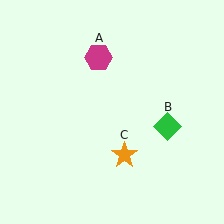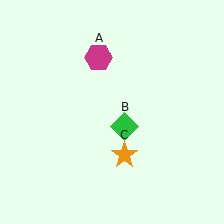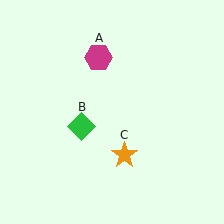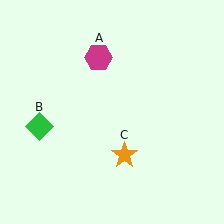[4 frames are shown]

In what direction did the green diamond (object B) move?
The green diamond (object B) moved left.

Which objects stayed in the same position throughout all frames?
Magenta hexagon (object A) and orange star (object C) remained stationary.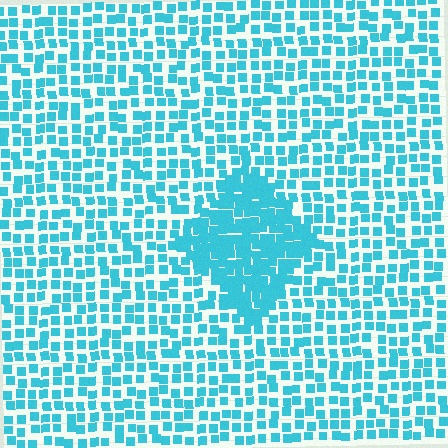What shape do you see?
I see a diamond.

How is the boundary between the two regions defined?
The boundary is defined by a change in element density (approximately 2.1x ratio). All elements are the same color, size, and shape.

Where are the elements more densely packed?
The elements are more densely packed inside the diamond boundary.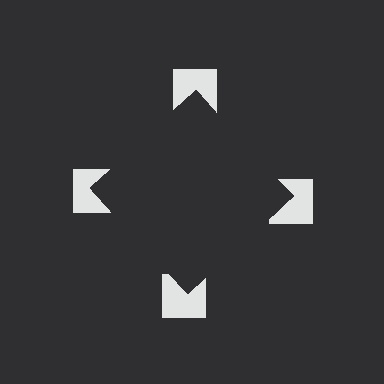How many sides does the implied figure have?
4 sides.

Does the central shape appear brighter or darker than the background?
It typically appears slightly darker than the background, even though no actual brightness change is drawn.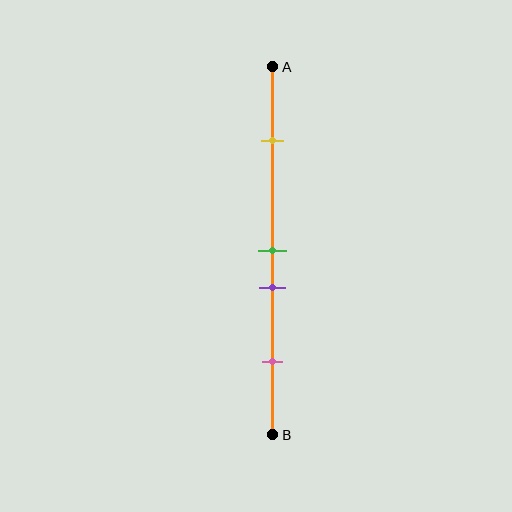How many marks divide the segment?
There are 4 marks dividing the segment.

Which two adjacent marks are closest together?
The green and purple marks are the closest adjacent pair.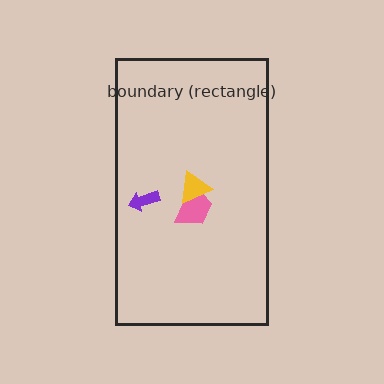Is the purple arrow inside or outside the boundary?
Inside.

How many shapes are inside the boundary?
3 inside, 0 outside.